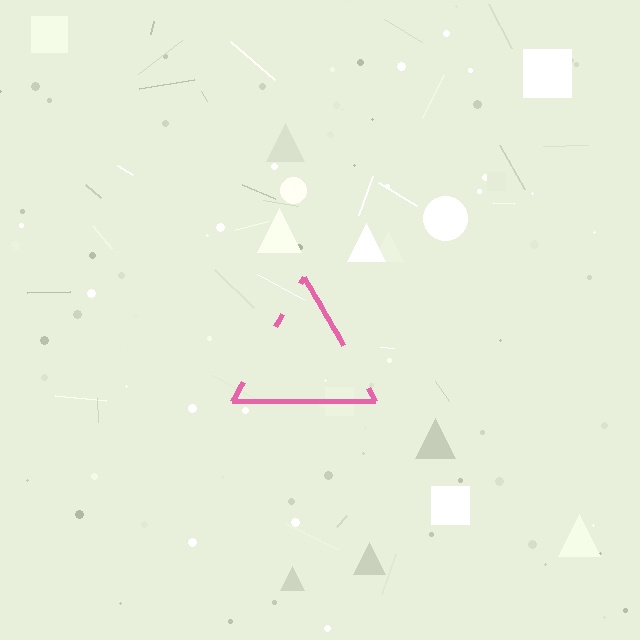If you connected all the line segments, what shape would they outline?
They would outline a triangle.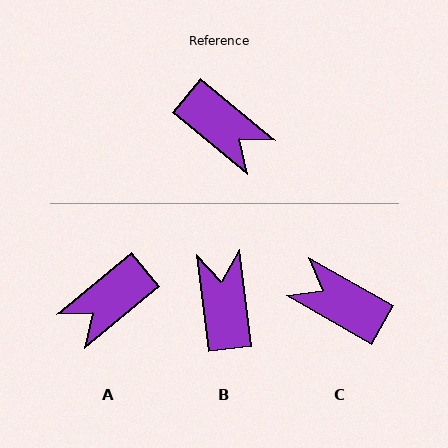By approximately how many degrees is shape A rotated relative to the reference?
Approximately 101 degrees clockwise.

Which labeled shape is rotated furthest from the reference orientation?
C, about 170 degrees away.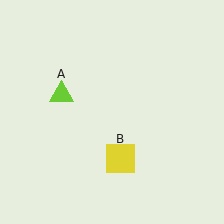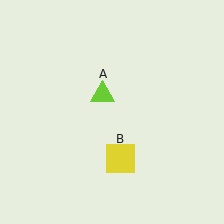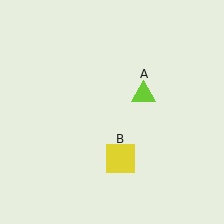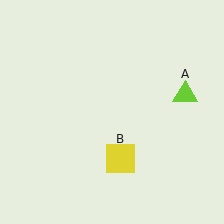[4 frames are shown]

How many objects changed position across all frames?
1 object changed position: lime triangle (object A).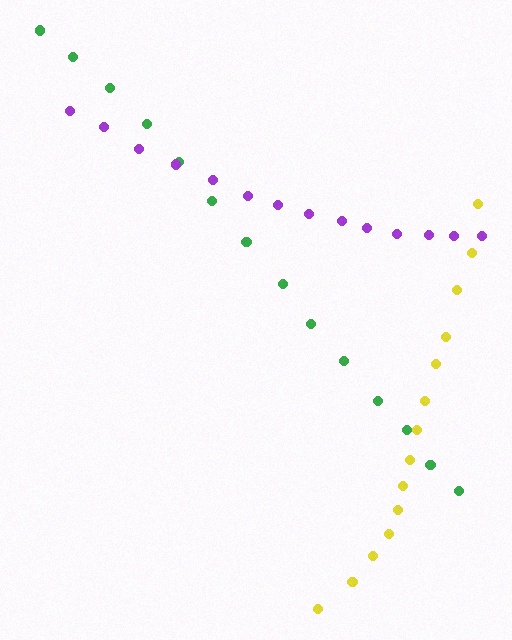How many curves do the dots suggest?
There are 3 distinct paths.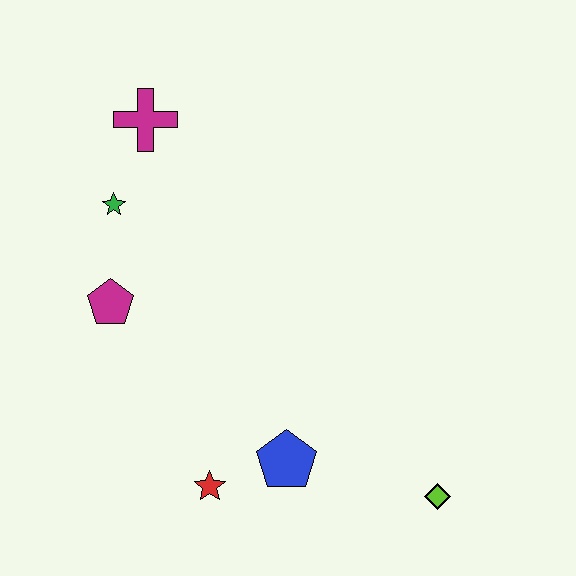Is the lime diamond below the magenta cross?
Yes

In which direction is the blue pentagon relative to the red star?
The blue pentagon is to the right of the red star.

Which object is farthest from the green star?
The lime diamond is farthest from the green star.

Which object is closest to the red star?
The blue pentagon is closest to the red star.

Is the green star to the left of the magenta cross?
Yes